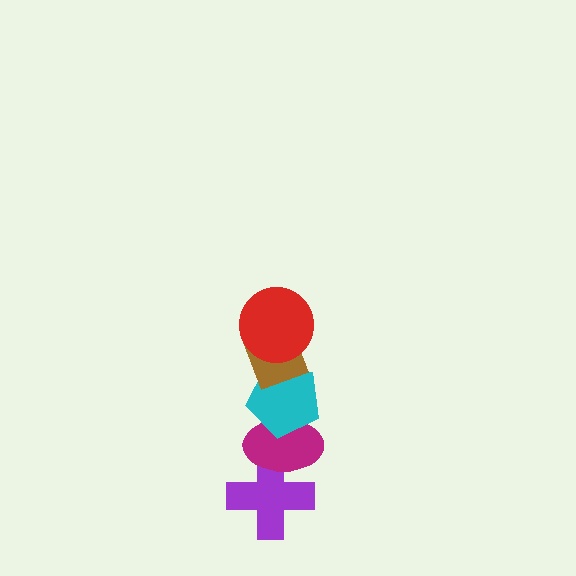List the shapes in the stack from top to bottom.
From top to bottom: the red circle, the brown diamond, the cyan pentagon, the magenta ellipse, the purple cross.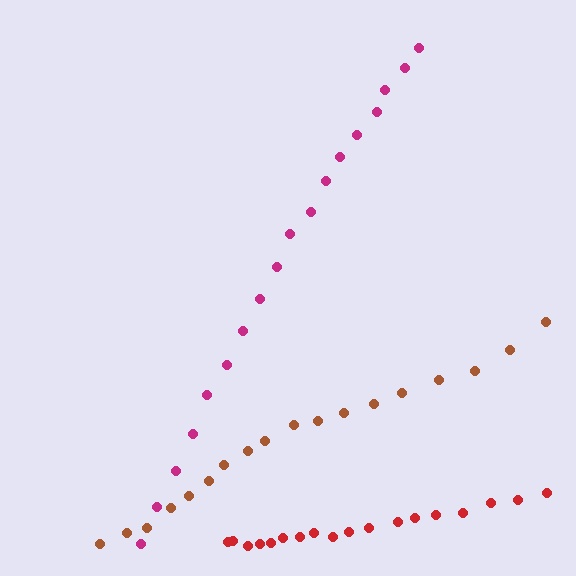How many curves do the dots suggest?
There are 3 distinct paths.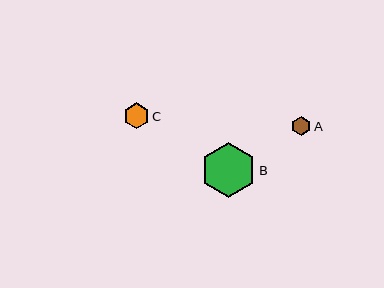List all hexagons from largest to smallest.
From largest to smallest: B, C, A.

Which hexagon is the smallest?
Hexagon A is the smallest with a size of approximately 19 pixels.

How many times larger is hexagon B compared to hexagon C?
Hexagon B is approximately 2.2 times the size of hexagon C.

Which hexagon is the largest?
Hexagon B is the largest with a size of approximately 56 pixels.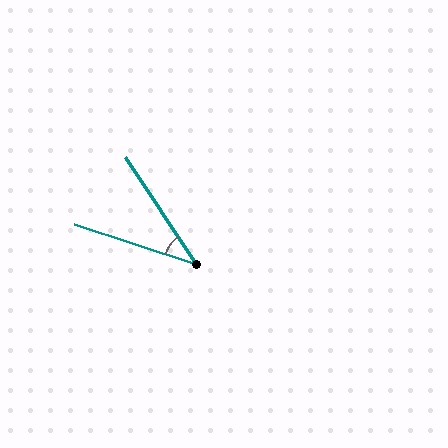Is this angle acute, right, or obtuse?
It is acute.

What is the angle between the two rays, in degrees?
Approximately 38 degrees.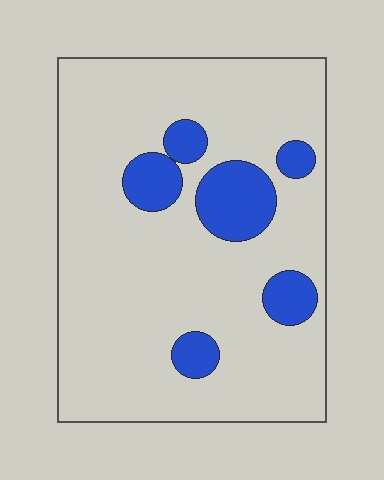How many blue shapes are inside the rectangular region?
6.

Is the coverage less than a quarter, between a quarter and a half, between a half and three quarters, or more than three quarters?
Less than a quarter.